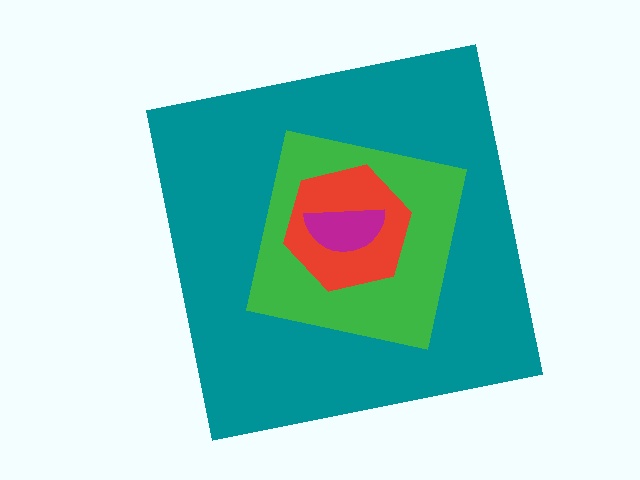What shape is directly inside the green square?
The red hexagon.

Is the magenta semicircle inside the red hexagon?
Yes.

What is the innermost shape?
The magenta semicircle.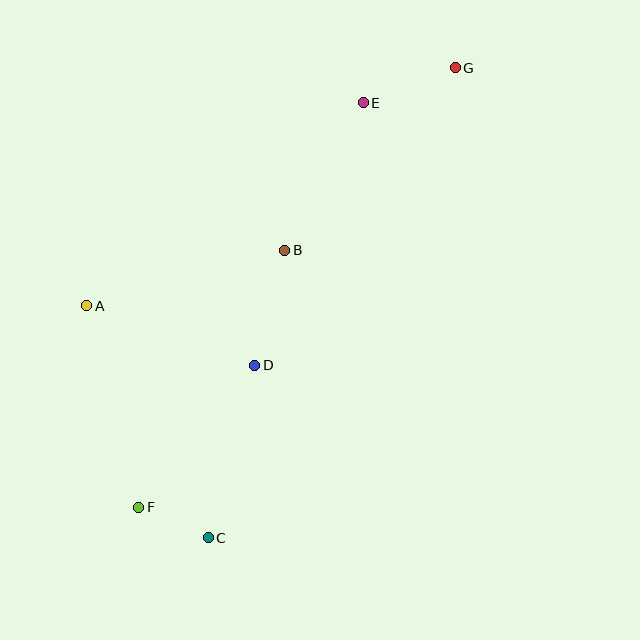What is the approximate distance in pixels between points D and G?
The distance between D and G is approximately 359 pixels.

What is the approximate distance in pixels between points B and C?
The distance between B and C is approximately 298 pixels.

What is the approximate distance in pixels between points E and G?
The distance between E and G is approximately 98 pixels.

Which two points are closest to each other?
Points C and F are closest to each other.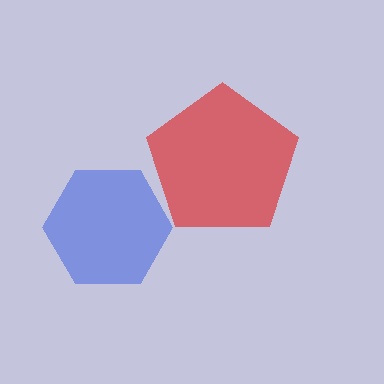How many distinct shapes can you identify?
There are 2 distinct shapes: a red pentagon, a blue hexagon.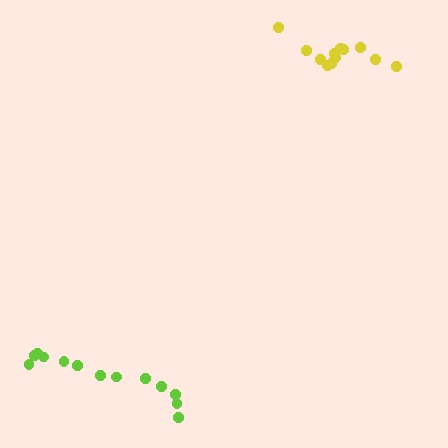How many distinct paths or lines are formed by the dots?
There are 2 distinct paths.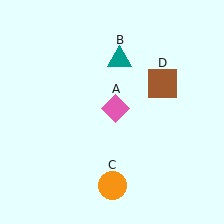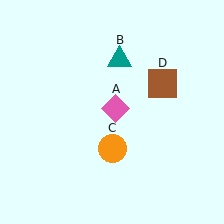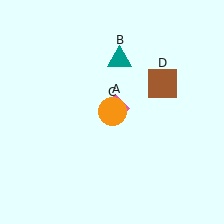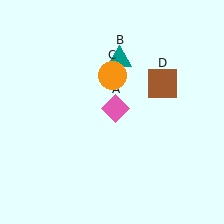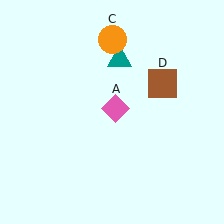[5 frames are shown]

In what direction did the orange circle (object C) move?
The orange circle (object C) moved up.